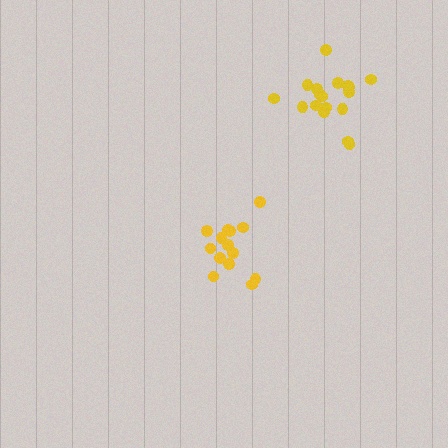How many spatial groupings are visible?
There are 2 spatial groupings.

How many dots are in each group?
Group 1: 14 dots, Group 2: 18 dots (32 total).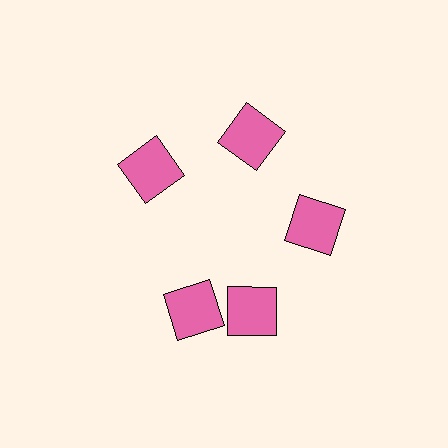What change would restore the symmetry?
The symmetry would be restored by rotating it back into even spacing with its neighbors so that all 5 squares sit at equal angles and equal distance from the center.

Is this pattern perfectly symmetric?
No. The 5 pink squares are arranged in a ring, but one element near the 8 o'clock position is rotated out of alignment along the ring, breaking the 5-fold rotational symmetry.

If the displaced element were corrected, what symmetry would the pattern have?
It would have 5-fold rotational symmetry — the pattern would map onto itself every 72 degrees.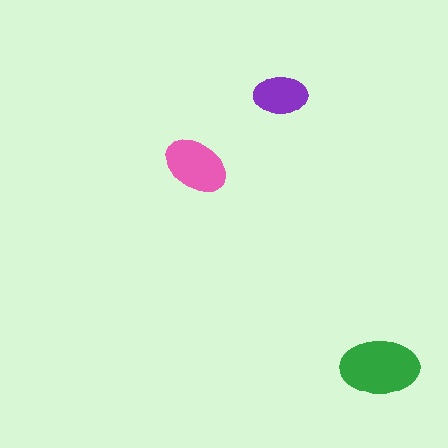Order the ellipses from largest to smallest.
the green one, the pink one, the purple one.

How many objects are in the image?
There are 3 objects in the image.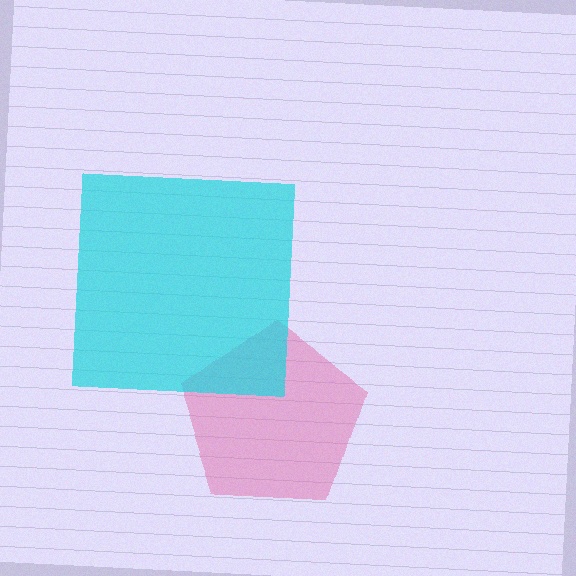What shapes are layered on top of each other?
The layered shapes are: a pink pentagon, a cyan square.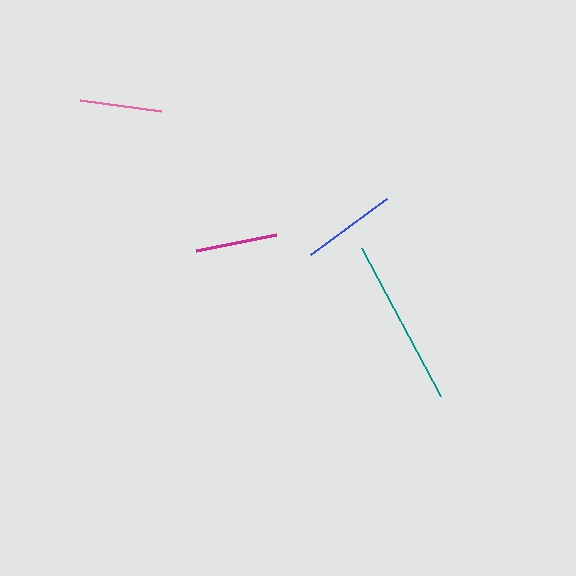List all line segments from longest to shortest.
From longest to shortest: teal, blue, pink, magenta.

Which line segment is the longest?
The teal line is the longest at approximately 167 pixels.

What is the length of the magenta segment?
The magenta segment is approximately 82 pixels long.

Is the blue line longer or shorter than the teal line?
The teal line is longer than the blue line.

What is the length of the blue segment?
The blue segment is approximately 95 pixels long.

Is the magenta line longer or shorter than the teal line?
The teal line is longer than the magenta line.